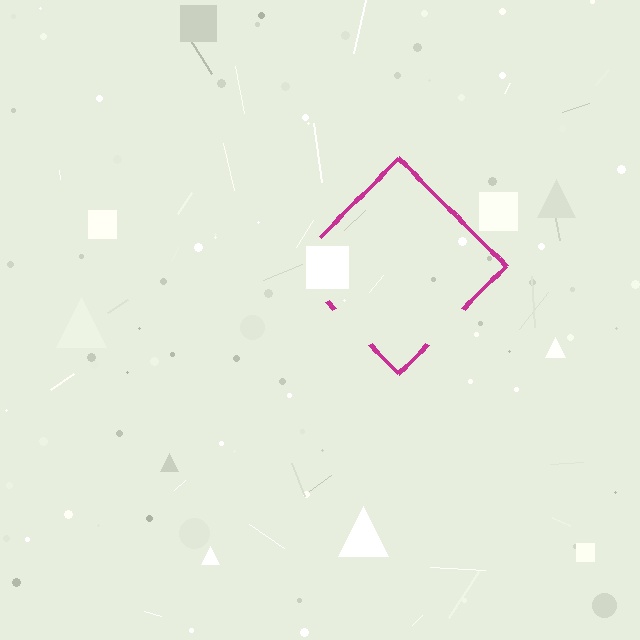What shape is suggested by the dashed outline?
The dashed outline suggests a diamond.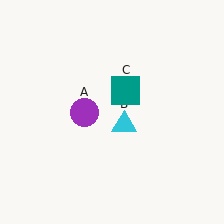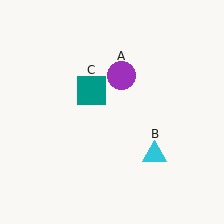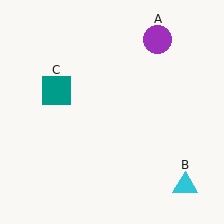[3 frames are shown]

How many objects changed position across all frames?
3 objects changed position: purple circle (object A), cyan triangle (object B), teal square (object C).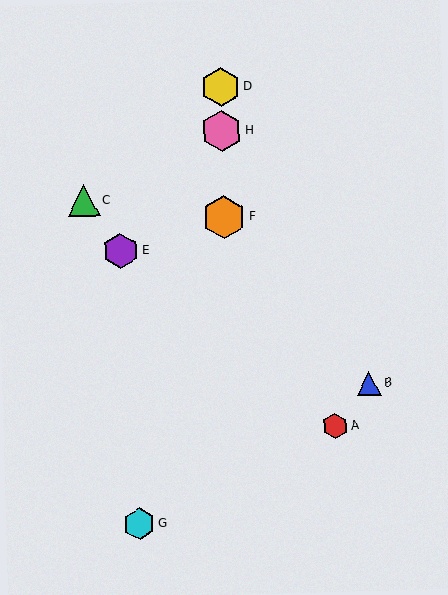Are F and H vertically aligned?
Yes, both are at x≈224.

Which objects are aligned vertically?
Objects D, F, H are aligned vertically.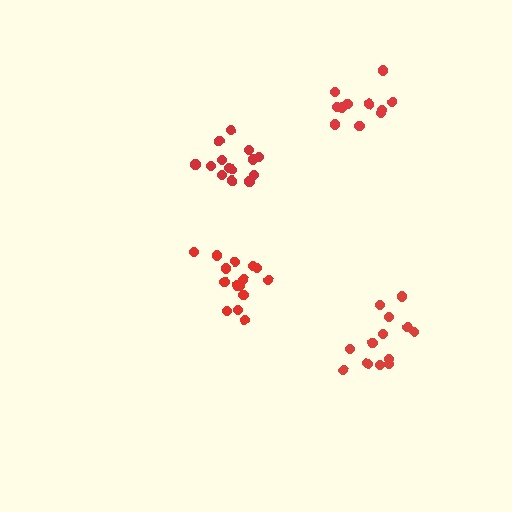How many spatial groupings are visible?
There are 4 spatial groupings.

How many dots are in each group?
Group 1: 14 dots, Group 2: 13 dots, Group 3: 11 dots, Group 4: 15 dots (53 total).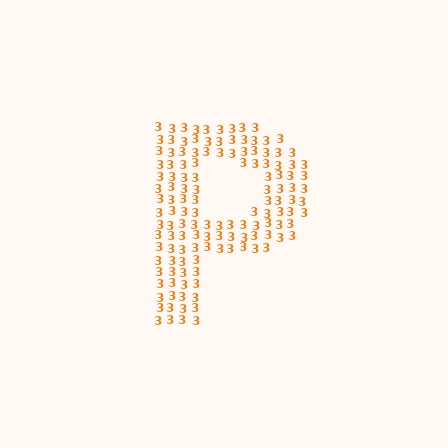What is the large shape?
The large shape is the letter P.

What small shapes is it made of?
It is made of small digit 3's.